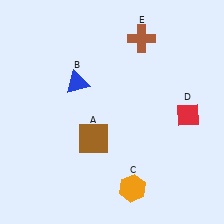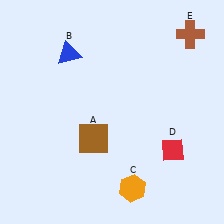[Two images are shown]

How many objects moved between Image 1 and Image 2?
3 objects moved between the two images.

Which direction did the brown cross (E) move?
The brown cross (E) moved right.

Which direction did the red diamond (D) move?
The red diamond (D) moved down.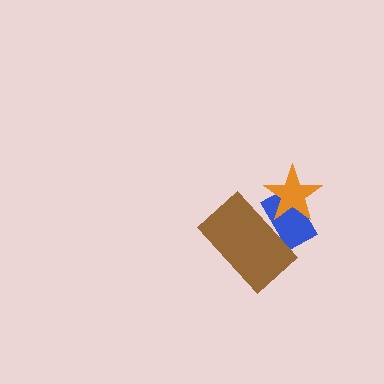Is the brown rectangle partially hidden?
No, no other shape covers it.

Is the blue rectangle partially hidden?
Yes, it is partially covered by another shape.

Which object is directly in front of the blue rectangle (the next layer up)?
The orange star is directly in front of the blue rectangle.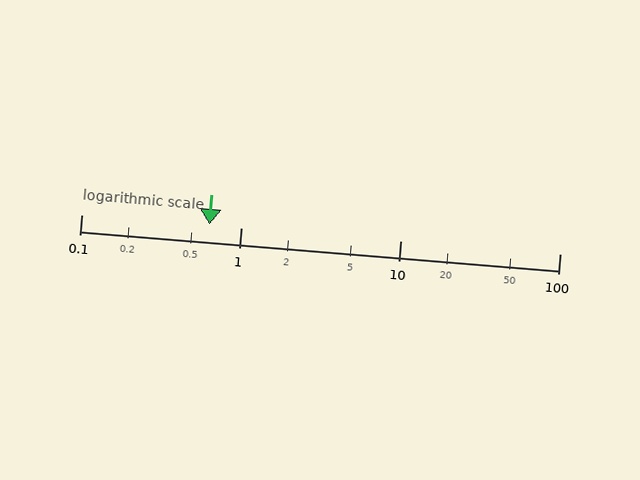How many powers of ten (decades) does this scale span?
The scale spans 3 decades, from 0.1 to 100.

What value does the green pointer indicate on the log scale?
The pointer indicates approximately 0.64.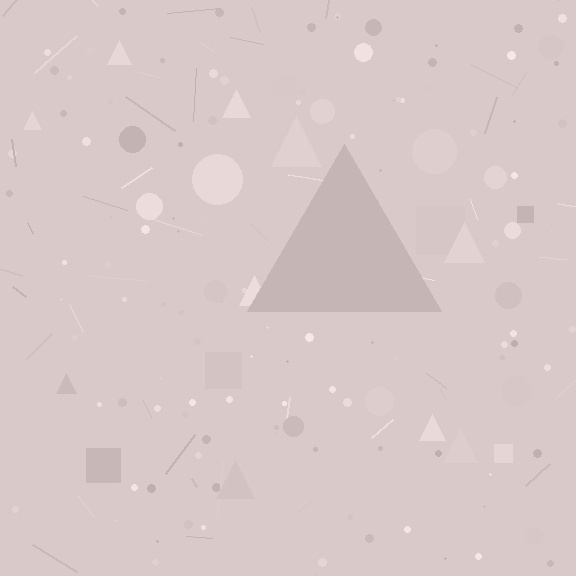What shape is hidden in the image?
A triangle is hidden in the image.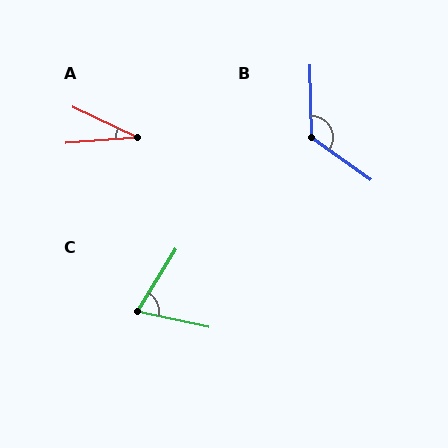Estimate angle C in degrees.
Approximately 71 degrees.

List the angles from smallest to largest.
A (29°), C (71°), B (127°).